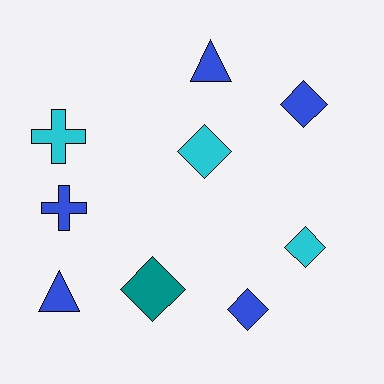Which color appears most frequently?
Blue, with 5 objects.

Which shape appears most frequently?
Diamond, with 5 objects.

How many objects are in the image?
There are 9 objects.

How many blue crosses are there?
There is 1 blue cross.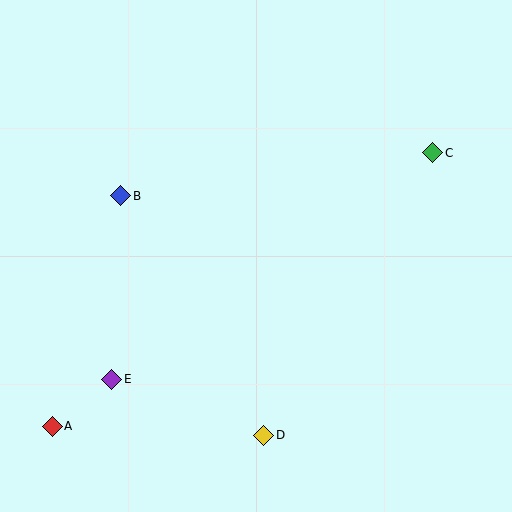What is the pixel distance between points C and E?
The distance between C and E is 393 pixels.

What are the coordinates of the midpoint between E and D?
The midpoint between E and D is at (188, 407).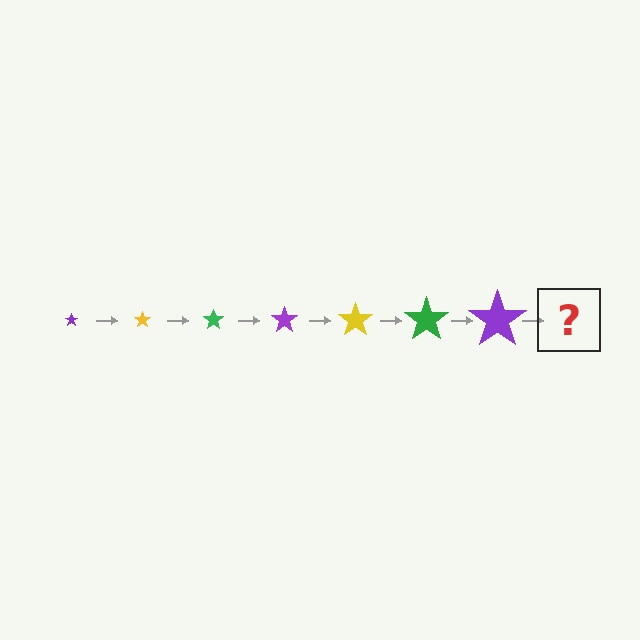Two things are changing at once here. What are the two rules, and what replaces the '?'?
The two rules are that the star grows larger each step and the color cycles through purple, yellow, and green. The '?' should be a yellow star, larger than the previous one.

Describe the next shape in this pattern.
It should be a yellow star, larger than the previous one.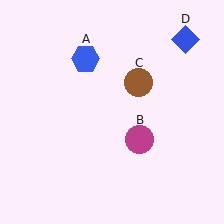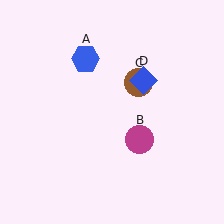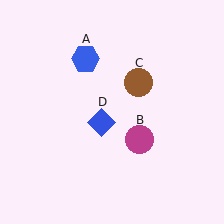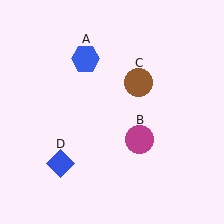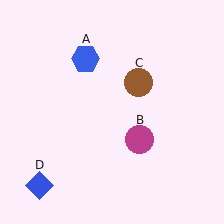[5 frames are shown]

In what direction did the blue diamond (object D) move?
The blue diamond (object D) moved down and to the left.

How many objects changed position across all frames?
1 object changed position: blue diamond (object D).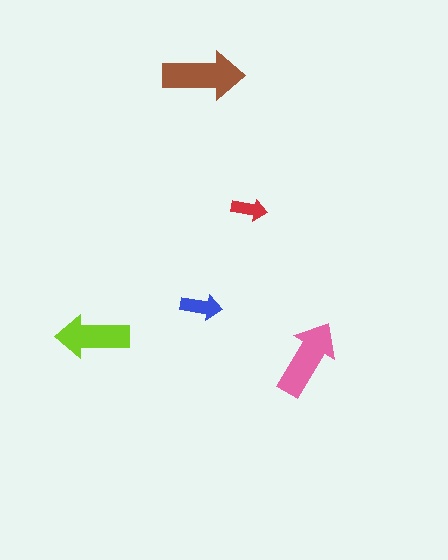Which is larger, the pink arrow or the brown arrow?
The brown one.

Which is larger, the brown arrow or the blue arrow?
The brown one.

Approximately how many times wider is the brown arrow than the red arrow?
About 2 times wider.